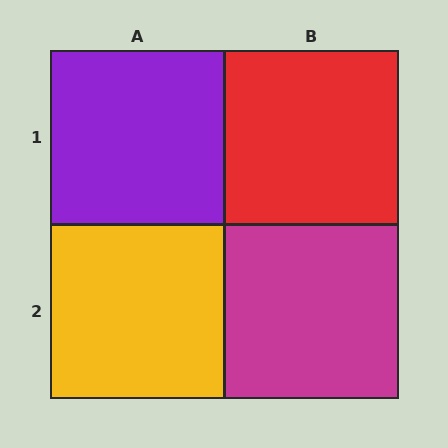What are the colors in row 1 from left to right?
Purple, red.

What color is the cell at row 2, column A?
Yellow.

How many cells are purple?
1 cell is purple.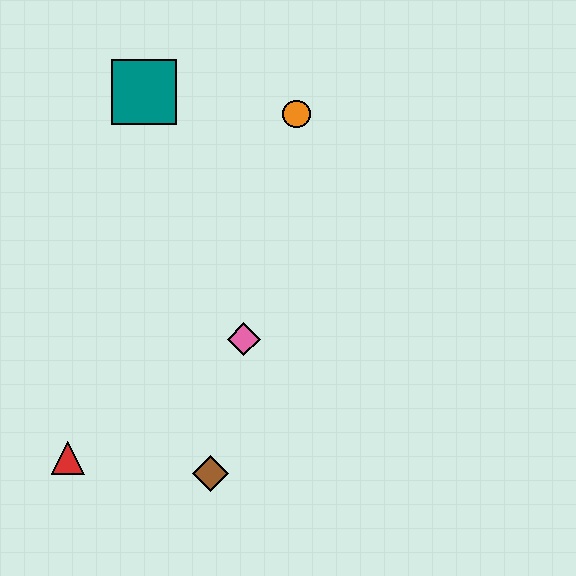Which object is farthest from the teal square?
The brown diamond is farthest from the teal square.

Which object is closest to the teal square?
The orange circle is closest to the teal square.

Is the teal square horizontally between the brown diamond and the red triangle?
Yes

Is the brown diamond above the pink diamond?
No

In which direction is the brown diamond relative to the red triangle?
The brown diamond is to the right of the red triangle.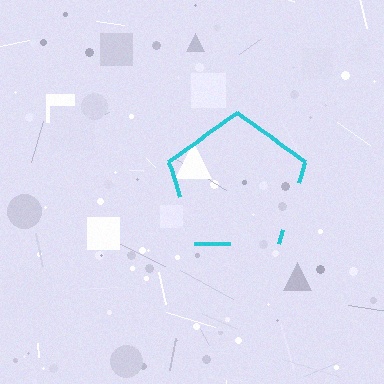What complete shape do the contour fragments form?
The contour fragments form a pentagon.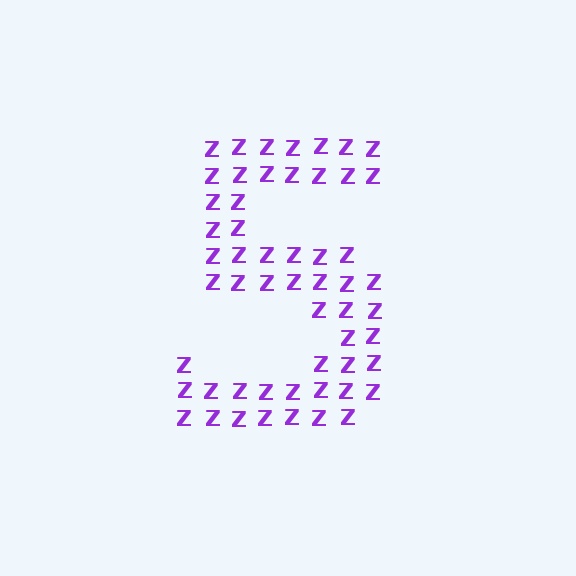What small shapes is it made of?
It is made of small letter Z's.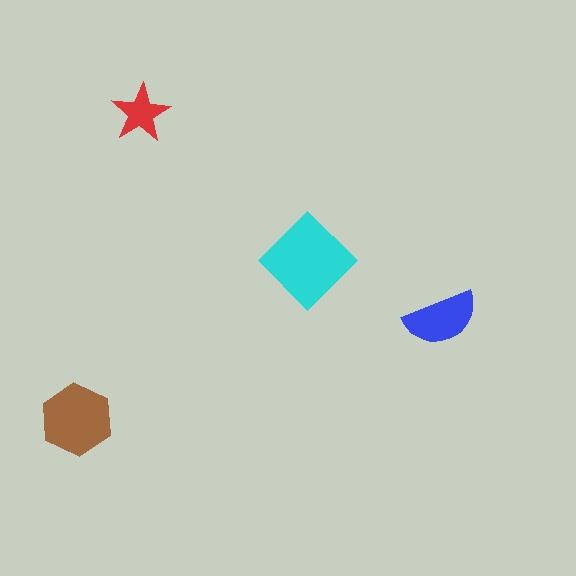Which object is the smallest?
The red star.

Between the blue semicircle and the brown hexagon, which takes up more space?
The brown hexagon.